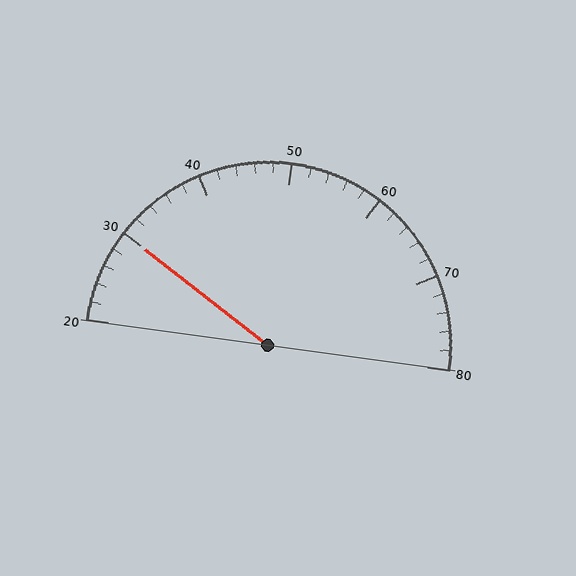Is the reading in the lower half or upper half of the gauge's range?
The reading is in the lower half of the range (20 to 80).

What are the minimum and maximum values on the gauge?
The gauge ranges from 20 to 80.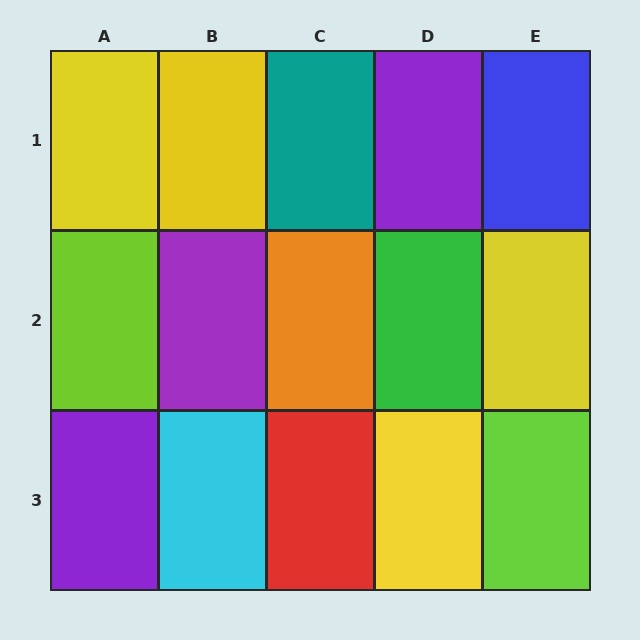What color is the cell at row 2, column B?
Purple.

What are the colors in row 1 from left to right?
Yellow, yellow, teal, purple, blue.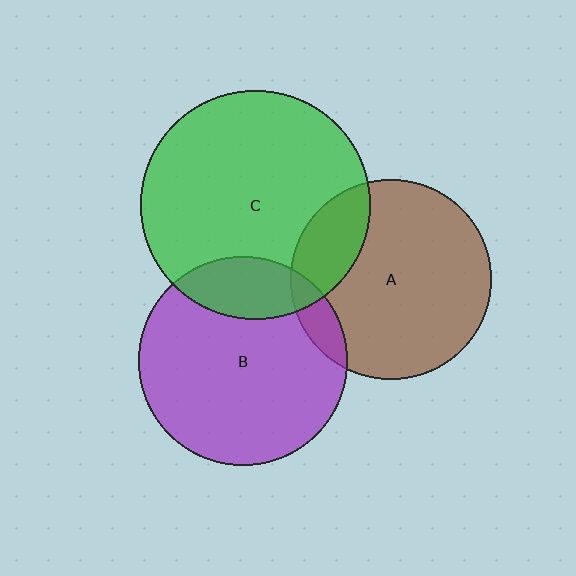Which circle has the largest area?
Circle C (green).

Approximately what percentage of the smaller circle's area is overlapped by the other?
Approximately 10%.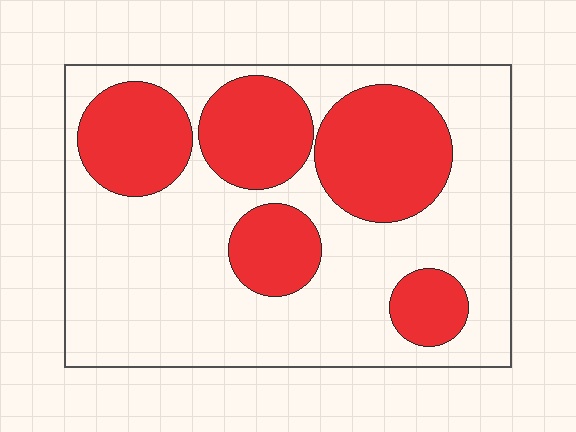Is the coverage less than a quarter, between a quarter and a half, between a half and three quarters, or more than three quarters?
Between a quarter and a half.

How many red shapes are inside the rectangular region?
5.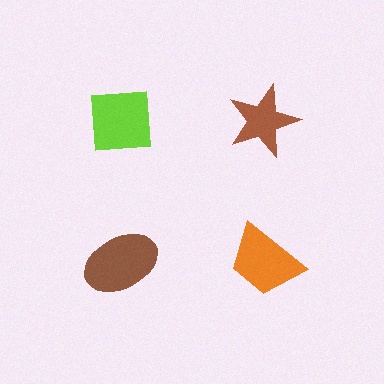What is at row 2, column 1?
A brown ellipse.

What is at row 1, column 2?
A brown star.